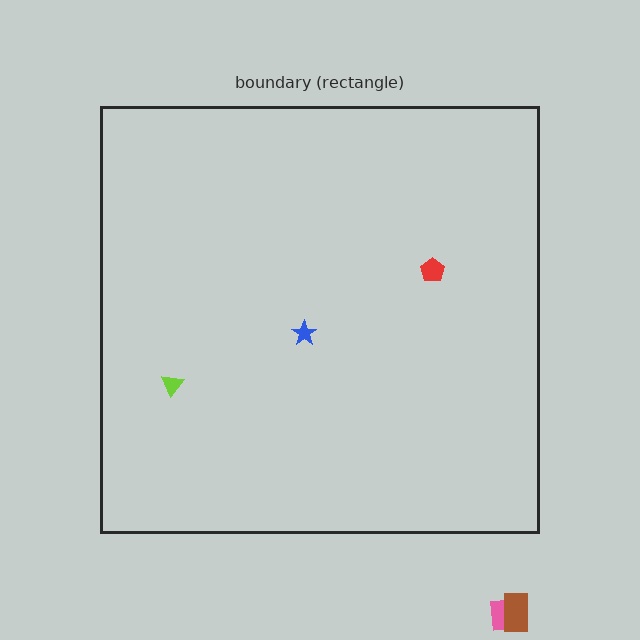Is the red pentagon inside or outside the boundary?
Inside.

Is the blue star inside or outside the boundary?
Inside.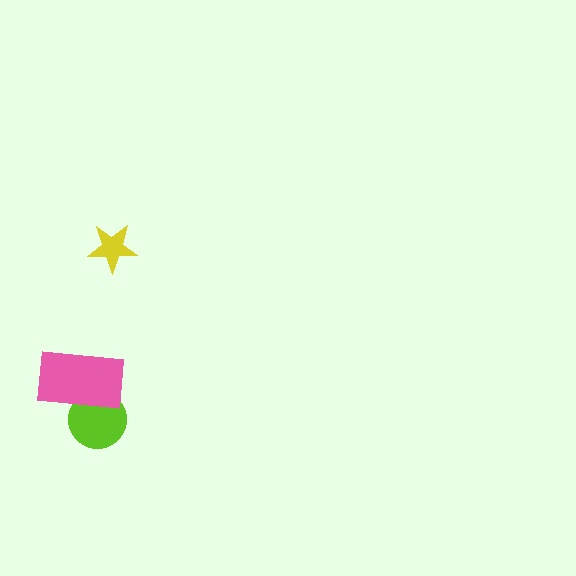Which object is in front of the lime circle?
The pink rectangle is in front of the lime circle.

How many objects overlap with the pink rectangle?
1 object overlaps with the pink rectangle.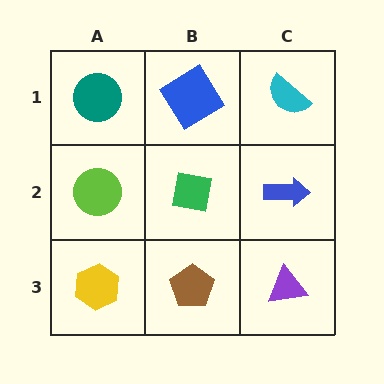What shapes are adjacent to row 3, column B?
A green square (row 2, column B), a yellow hexagon (row 3, column A), a purple triangle (row 3, column C).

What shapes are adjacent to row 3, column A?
A lime circle (row 2, column A), a brown pentagon (row 3, column B).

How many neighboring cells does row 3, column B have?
3.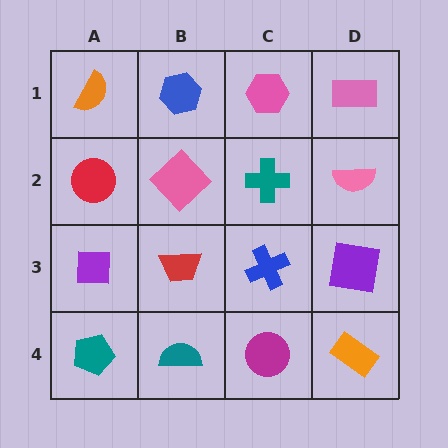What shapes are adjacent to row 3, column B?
A pink diamond (row 2, column B), a teal semicircle (row 4, column B), a purple square (row 3, column A), a blue cross (row 3, column C).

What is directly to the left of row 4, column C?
A teal semicircle.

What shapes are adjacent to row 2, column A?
An orange semicircle (row 1, column A), a purple square (row 3, column A), a pink diamond (row 2, column B).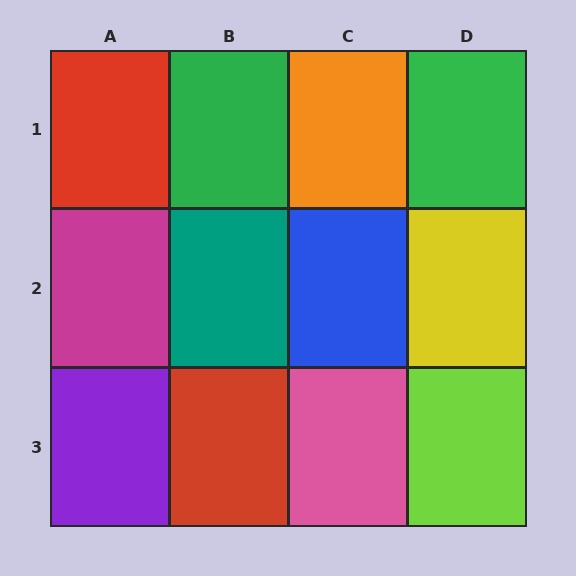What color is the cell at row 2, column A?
Magenta.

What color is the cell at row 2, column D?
Yellow.